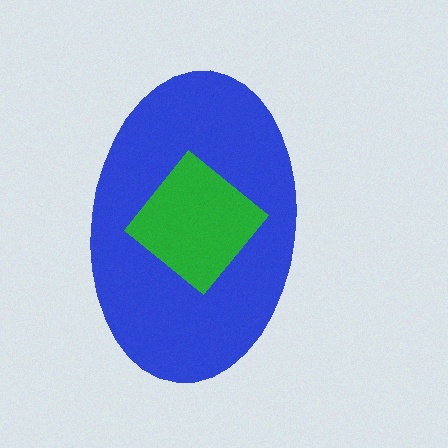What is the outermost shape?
The blue ellipse.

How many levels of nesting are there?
2.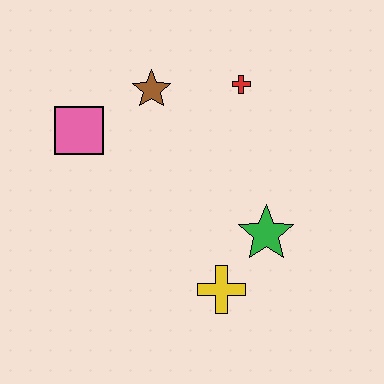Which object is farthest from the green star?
The pink square is farthest from the green star.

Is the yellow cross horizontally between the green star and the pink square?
Yes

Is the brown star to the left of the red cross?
Yes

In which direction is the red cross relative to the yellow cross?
The red cross is above the yellow cross.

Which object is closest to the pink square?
The brown star is closest to the pink square.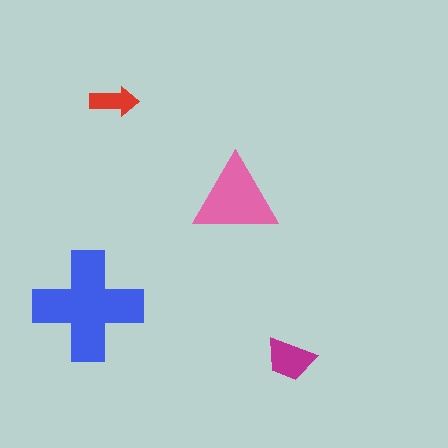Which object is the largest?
The blue cross.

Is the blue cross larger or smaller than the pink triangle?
Larger.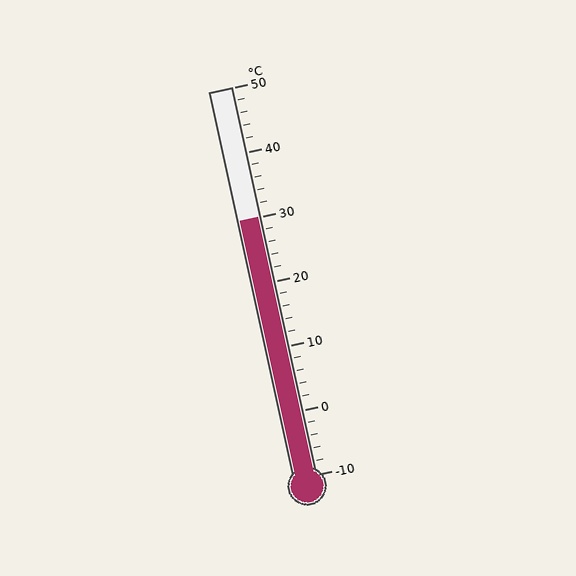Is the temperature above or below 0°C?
The temperature is above 0°C.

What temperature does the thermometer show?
The thermometer shows approximately 30°C.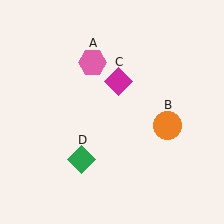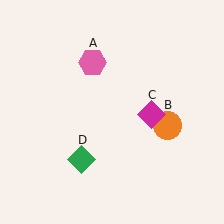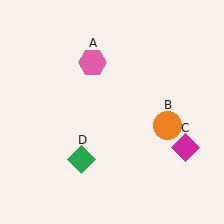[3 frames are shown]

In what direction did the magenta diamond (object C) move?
The magenta diamond (object C) moved down and to the right.